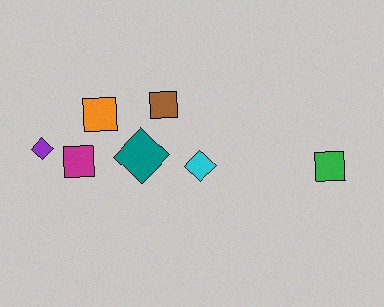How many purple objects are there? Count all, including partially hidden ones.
There is 1 purple object.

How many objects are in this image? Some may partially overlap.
There are 7 objects.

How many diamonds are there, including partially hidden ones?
There are 3 diamonds.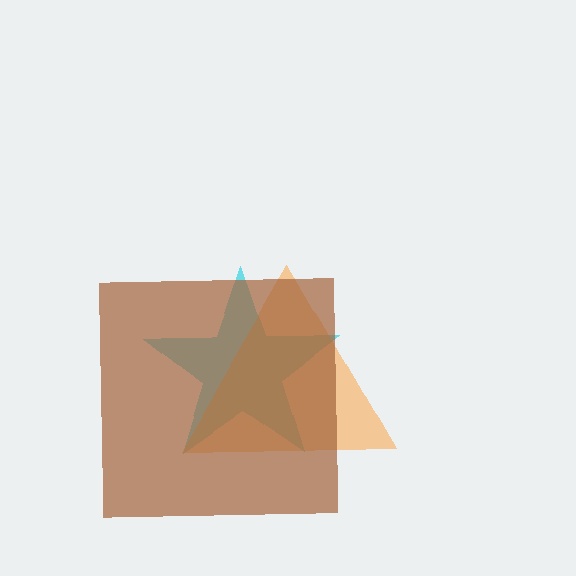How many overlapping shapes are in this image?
There are 3 overlapping shapes in the image.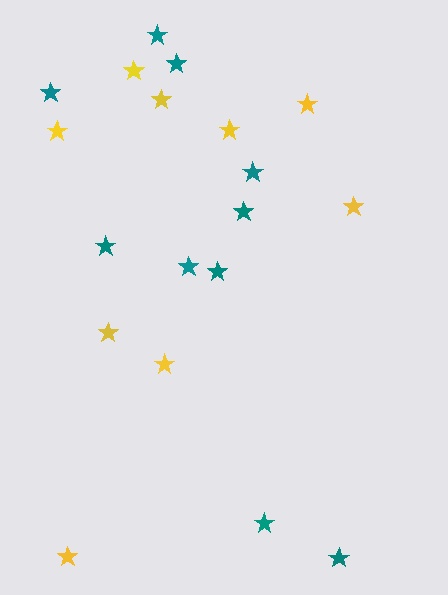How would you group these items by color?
There are 2 groups: one group of yellow stars (9) and one group of teal stars (10).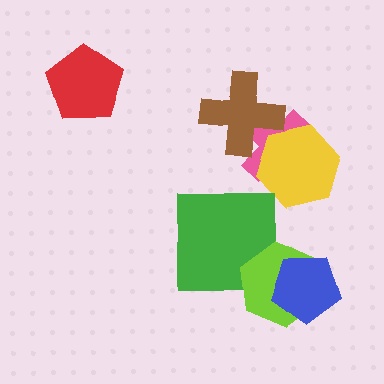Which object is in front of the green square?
The lime hexagon is in front of the green square.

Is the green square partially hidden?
Yes, it is partially covered by another shape.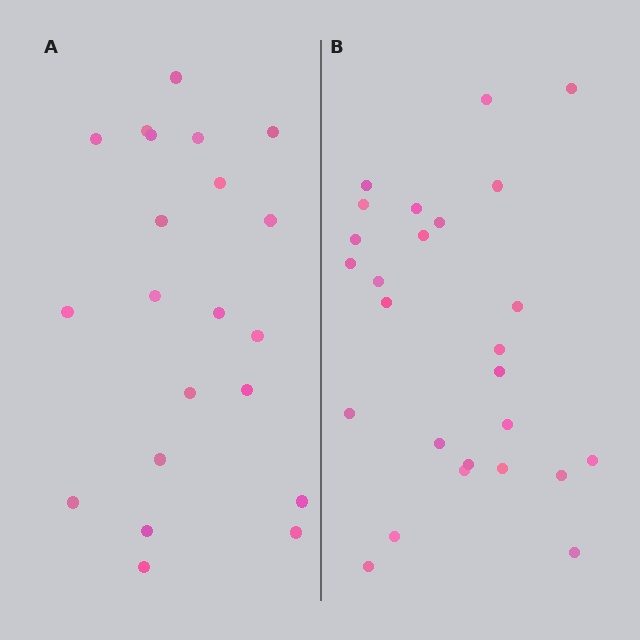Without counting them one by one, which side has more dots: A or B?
Region B (the right region) has more dots.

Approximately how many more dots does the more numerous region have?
Region B has about 5 more dots than region A.